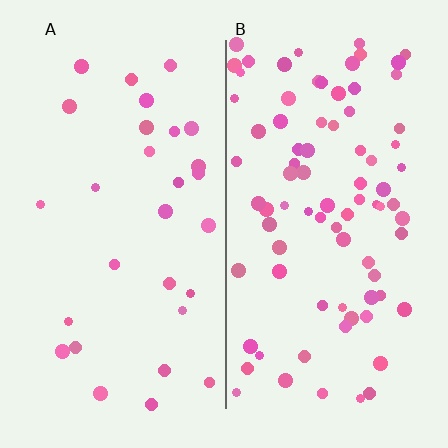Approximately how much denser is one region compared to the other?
Approximately 2.9× — region B over region A.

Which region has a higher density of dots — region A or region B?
B (the right).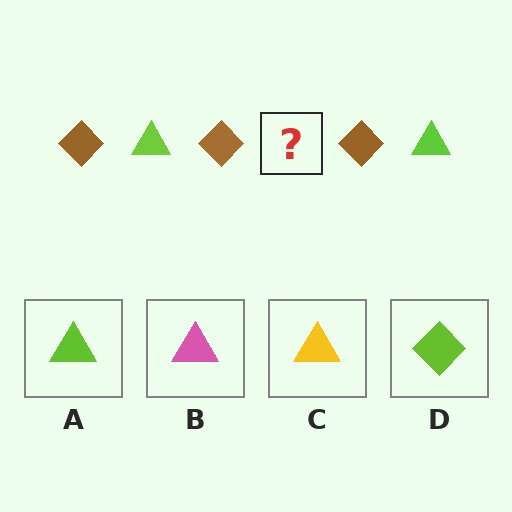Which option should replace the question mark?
Option A.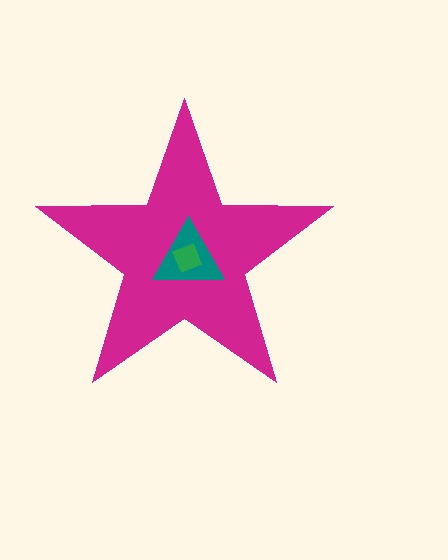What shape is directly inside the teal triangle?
The green square.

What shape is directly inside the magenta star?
The teal triangle.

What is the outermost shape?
The magenta star.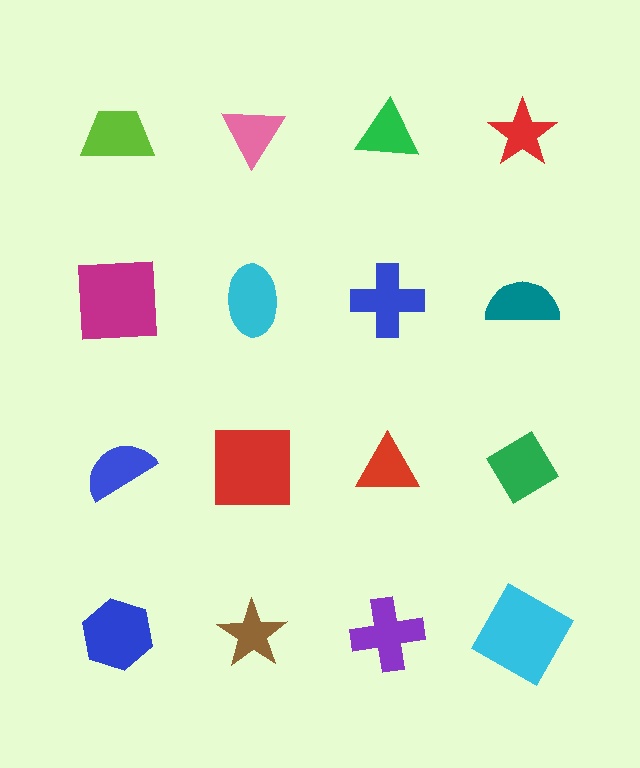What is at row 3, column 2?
A red square.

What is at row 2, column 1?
A magenta square.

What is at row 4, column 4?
A cyan square.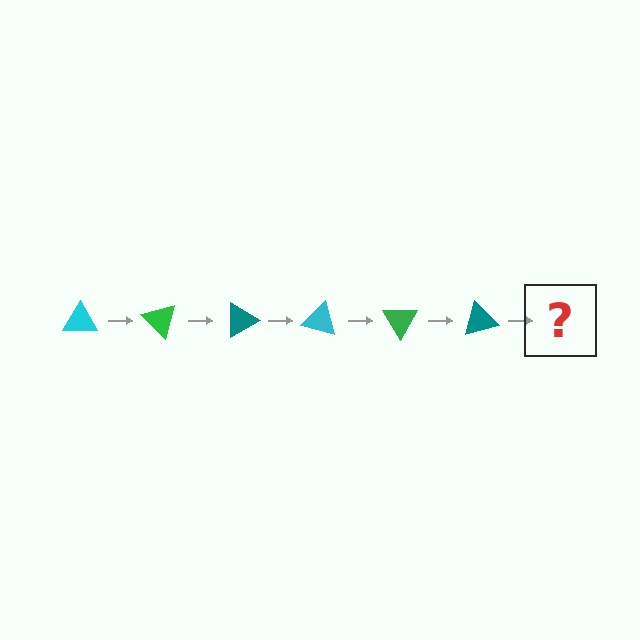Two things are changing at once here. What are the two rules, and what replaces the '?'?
The two rules are that it rotates 45 degrees each step and the color cycles through cyan, green, and teal. The '?' should be a cyan triangle, rotated 270 degrees from the start.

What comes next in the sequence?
The next element should be a cyan triangle, rotated 270 degrees from the start.